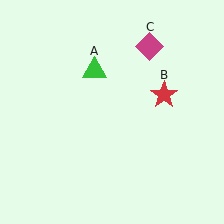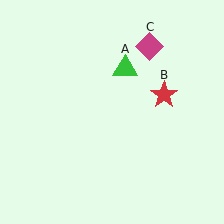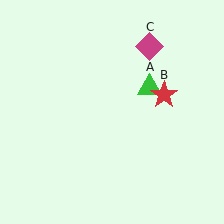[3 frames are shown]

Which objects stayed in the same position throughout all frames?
Red star (object B) and magenta diamond (object C) remained stationary.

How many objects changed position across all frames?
1 object changed position: green triangle (object A).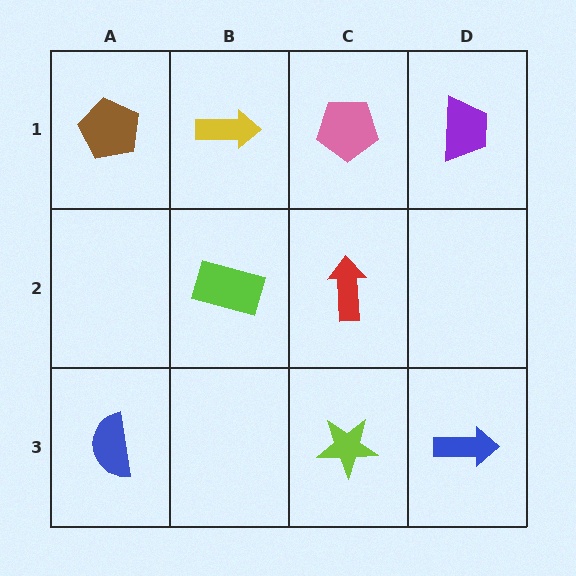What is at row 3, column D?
A blue arrow.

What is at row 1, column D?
A purple trapezoid.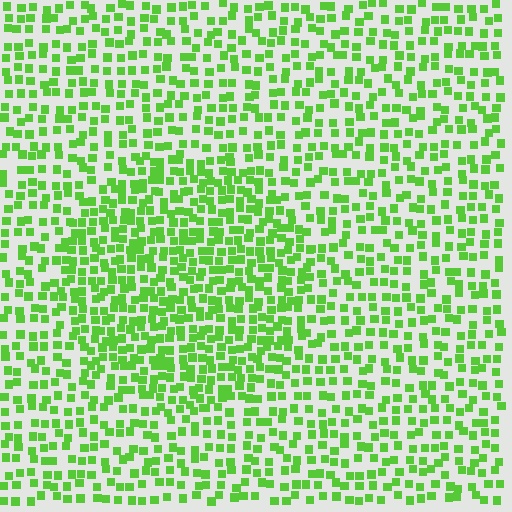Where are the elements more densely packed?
The elements are more densely packed inside the circle boundary.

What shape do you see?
I see a circle.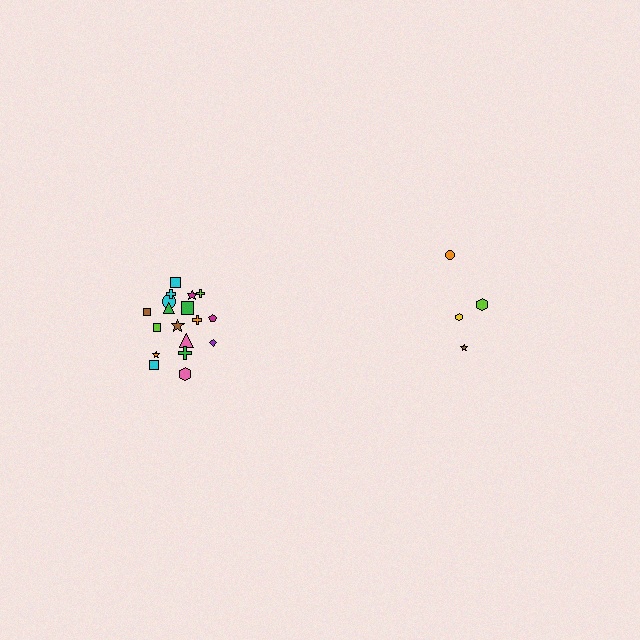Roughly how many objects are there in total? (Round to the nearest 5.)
Roughly 20 objects in total.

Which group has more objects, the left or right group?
The left group.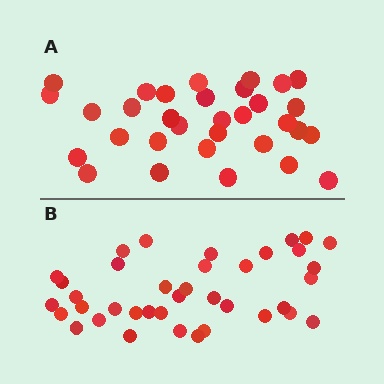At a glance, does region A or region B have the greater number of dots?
Region B (the bottom region) has more dots.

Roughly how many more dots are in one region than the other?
Region B has about 6 more dots than region A.